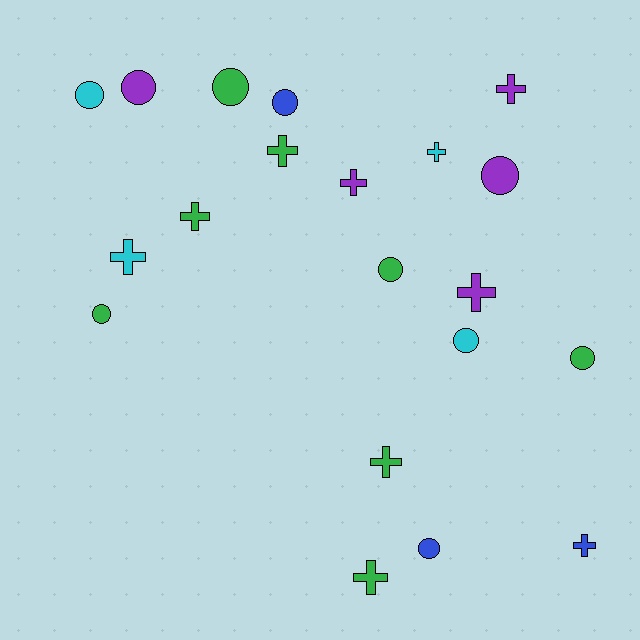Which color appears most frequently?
Green, with 8 objects.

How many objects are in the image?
There are 20 objects.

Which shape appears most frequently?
Cross, with 10 objects.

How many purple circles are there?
There are 2 purple circles.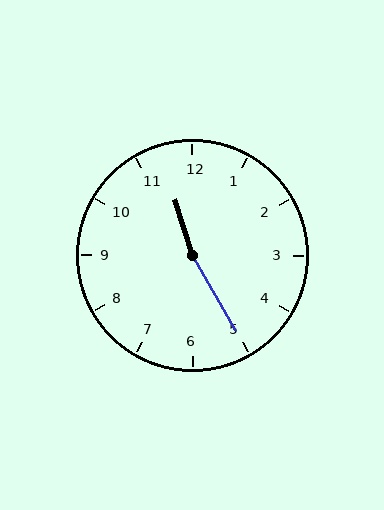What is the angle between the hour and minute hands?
Approximately 168 degrees.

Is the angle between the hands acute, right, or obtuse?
It is obtuse.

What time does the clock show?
11:25.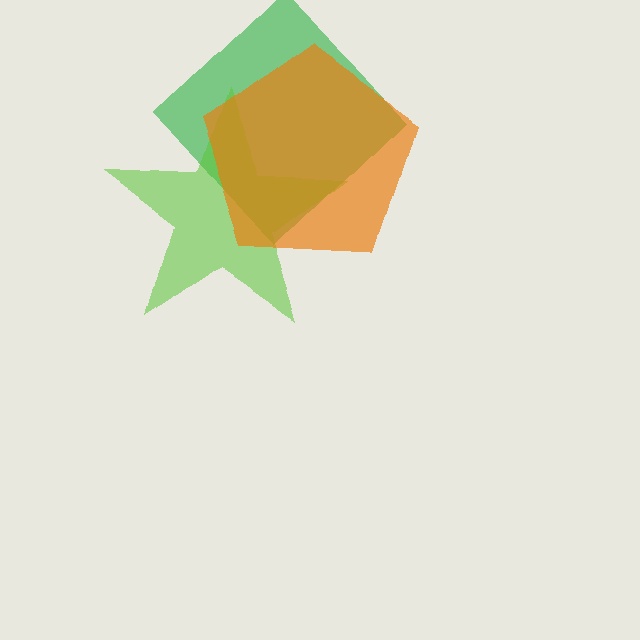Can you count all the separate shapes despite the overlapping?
Yes, there are 3 separate shapes.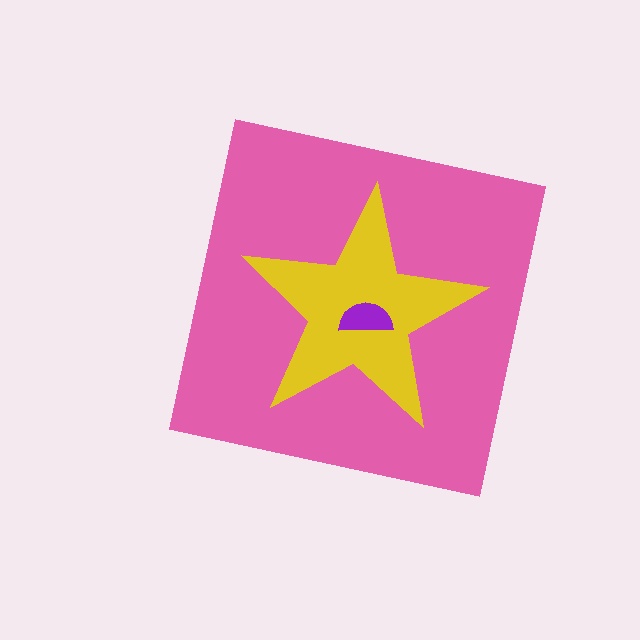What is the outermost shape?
The pink square.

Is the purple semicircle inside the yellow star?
Yes.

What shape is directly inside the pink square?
The yellow star.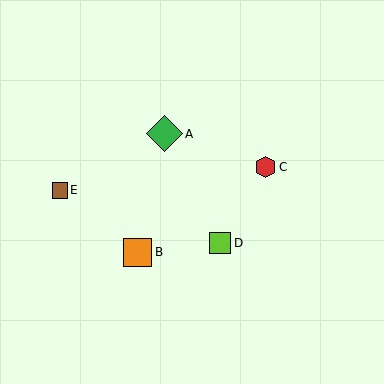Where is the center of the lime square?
The center of the lime square is at (220, 243).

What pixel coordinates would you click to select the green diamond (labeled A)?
Click at (164, 134) to select the green diamond A.